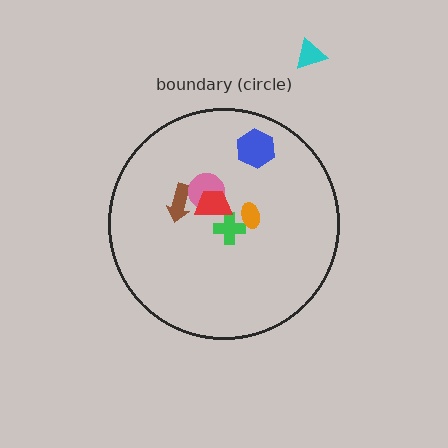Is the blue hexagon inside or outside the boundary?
Inside.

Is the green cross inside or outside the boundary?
Inside.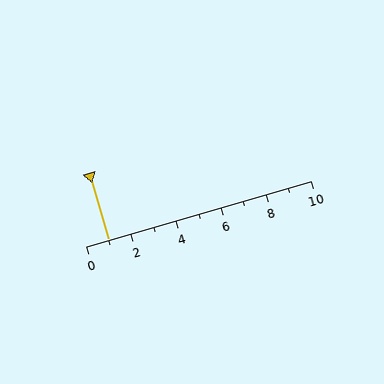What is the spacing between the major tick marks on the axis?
The major ticks are spaced 2 apart.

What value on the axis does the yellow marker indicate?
The marker indicates approximately 1.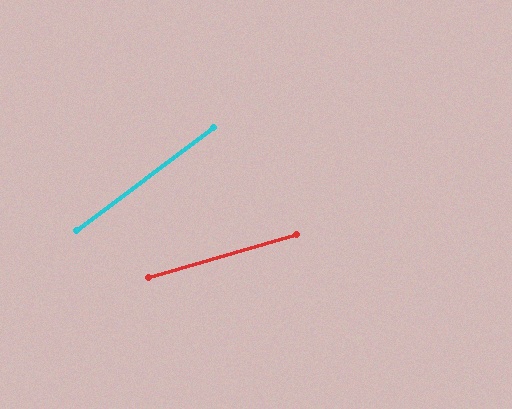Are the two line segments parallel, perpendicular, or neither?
Neither parallel nor perpendicular — they differ by about 21°.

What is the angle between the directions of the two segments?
Approximately 21 degrees.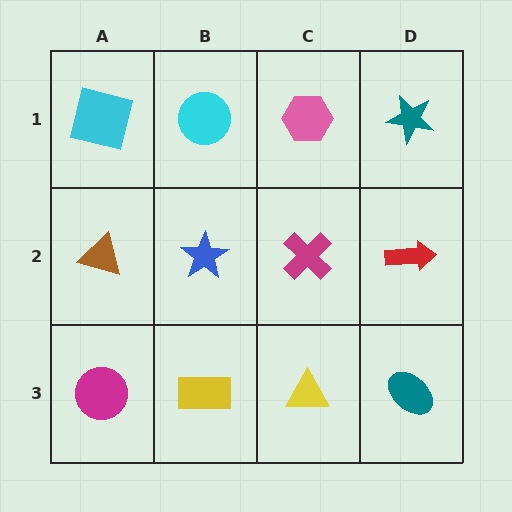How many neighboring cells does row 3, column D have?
2.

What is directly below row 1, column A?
A brown triangle.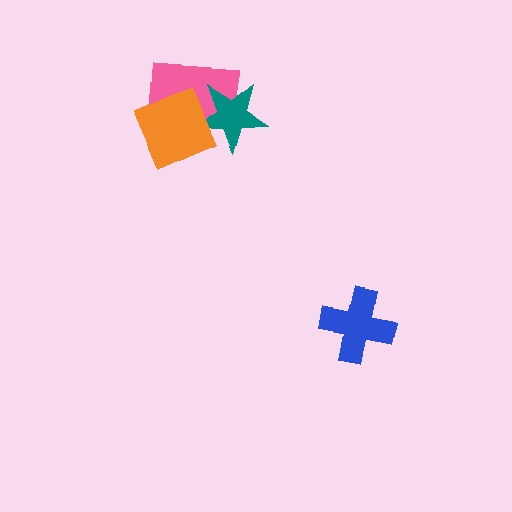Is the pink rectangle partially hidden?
Yes, it is partially covered by another shape.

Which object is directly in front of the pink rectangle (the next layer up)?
The teal star is directly in front of the pink rectangle.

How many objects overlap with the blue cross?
0 objects overlap with the blue cross.